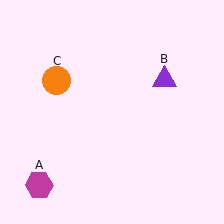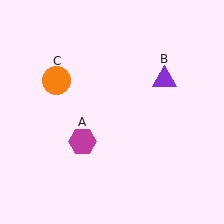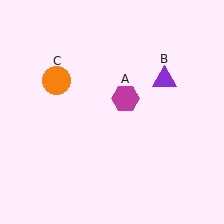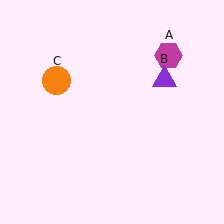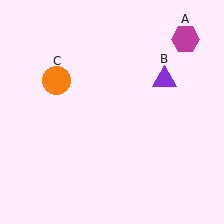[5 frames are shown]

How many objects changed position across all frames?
1 object changed position: magenta hexagon (object A).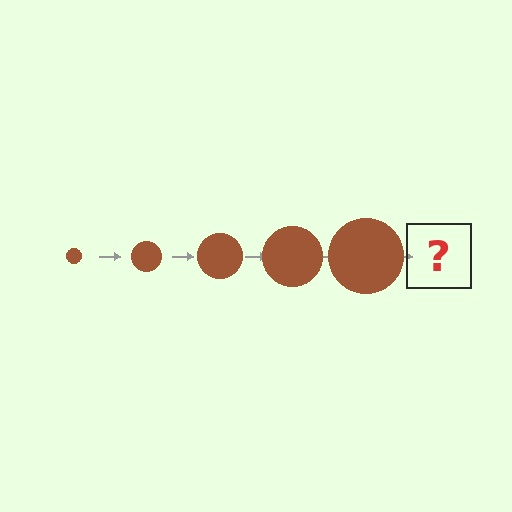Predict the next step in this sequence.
The next step is a brown circle, larger than the previous one.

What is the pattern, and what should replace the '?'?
The pattern is that the circle gets progressively larger each step. The '?' should be a brown circle, larger than the previous one.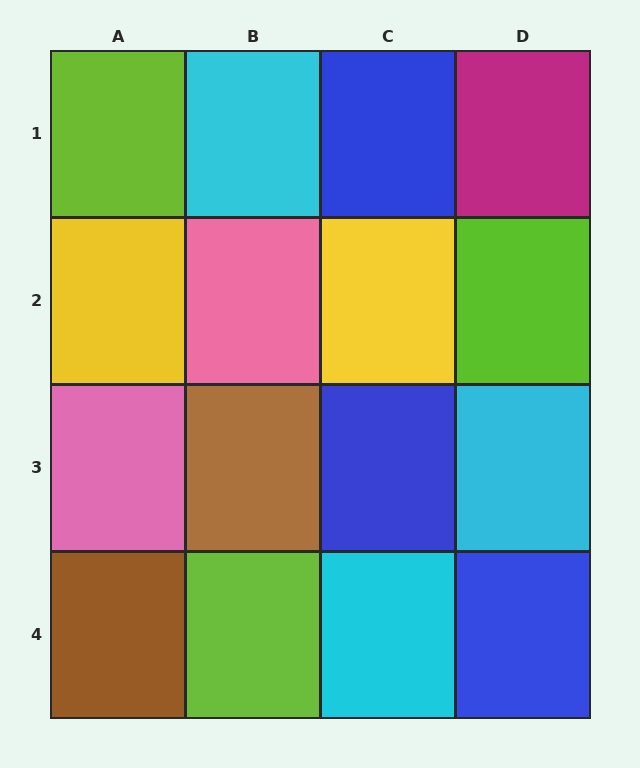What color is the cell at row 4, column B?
Lime.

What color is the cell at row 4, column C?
Cyan.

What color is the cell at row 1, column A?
Lime.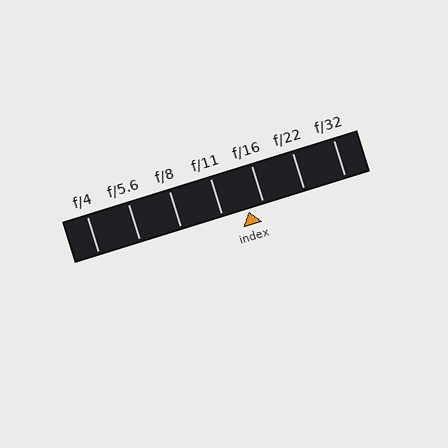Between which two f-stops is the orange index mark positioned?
The index mark is between f/11 and f/16.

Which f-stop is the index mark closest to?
The index mark is closest to f/16.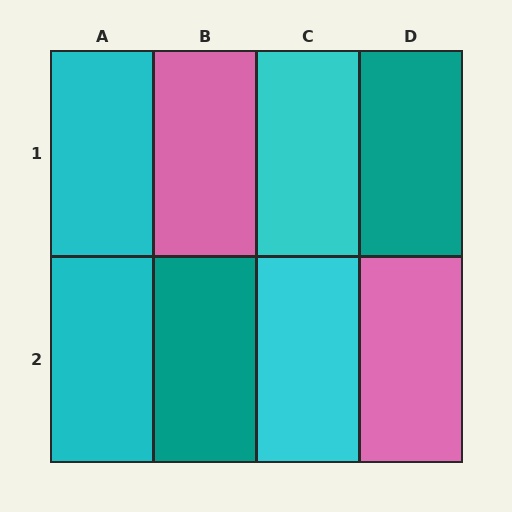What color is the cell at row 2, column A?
Cyan.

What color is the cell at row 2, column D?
Pink.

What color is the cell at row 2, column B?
Teal.